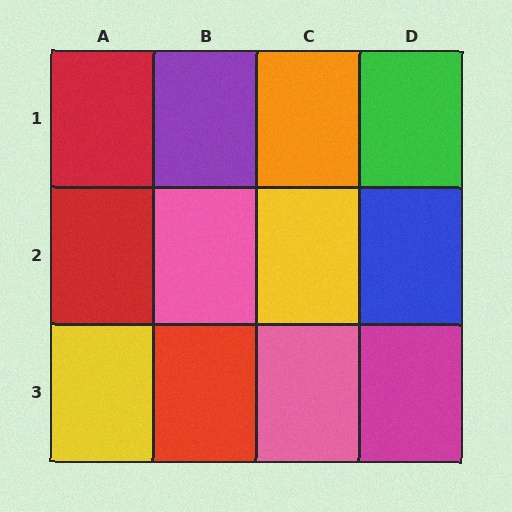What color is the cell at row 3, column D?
Magenta.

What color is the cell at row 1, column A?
Red.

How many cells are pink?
2 cells are pink.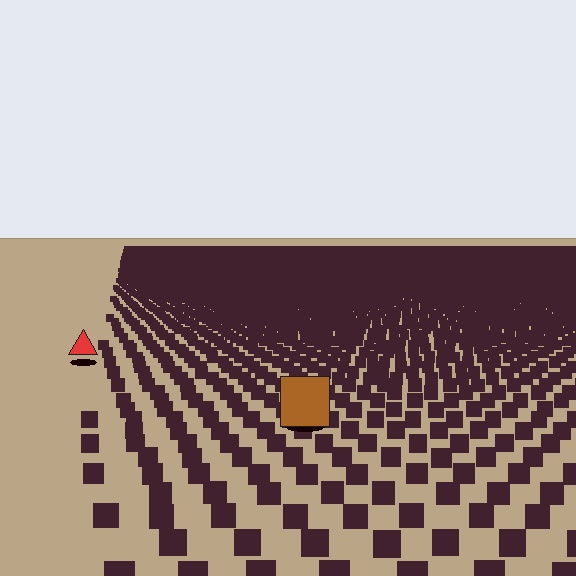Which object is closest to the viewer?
The brown square is closest. The texture marks near it are larger and more spread out.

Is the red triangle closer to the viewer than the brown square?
No. The brown square is closer — you can tell from the texture gradient: the ground texture is coarser near it.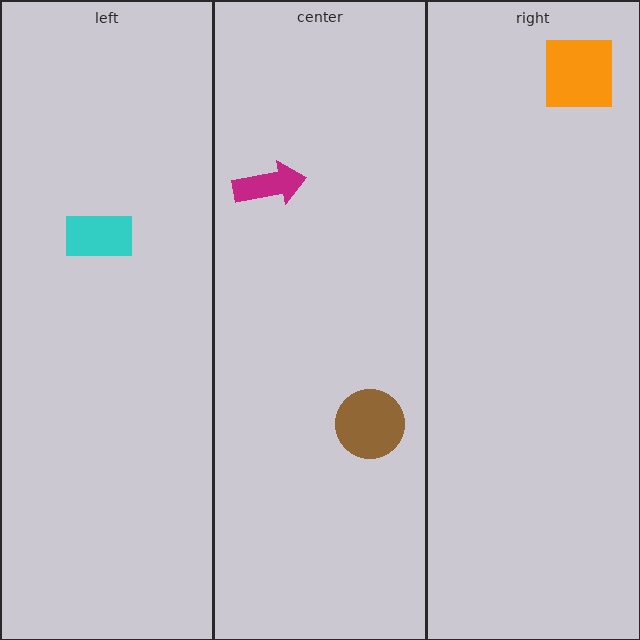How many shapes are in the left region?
1.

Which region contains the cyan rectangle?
The left region.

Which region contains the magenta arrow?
The center region.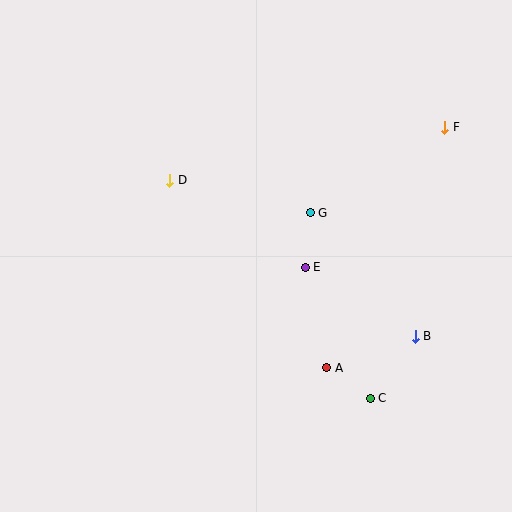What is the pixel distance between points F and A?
The distance between F and A is 268 pixels.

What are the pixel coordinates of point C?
Point C is at (370, 398).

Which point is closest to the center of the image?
Point E at (305, 267) is closest to the center.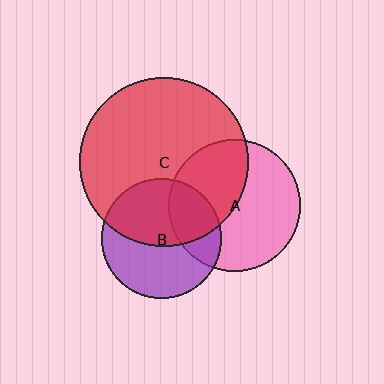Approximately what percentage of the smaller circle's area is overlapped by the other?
Approximately 25%.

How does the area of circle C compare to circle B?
Approximately 2.0 times.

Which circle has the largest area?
Circle C (red).